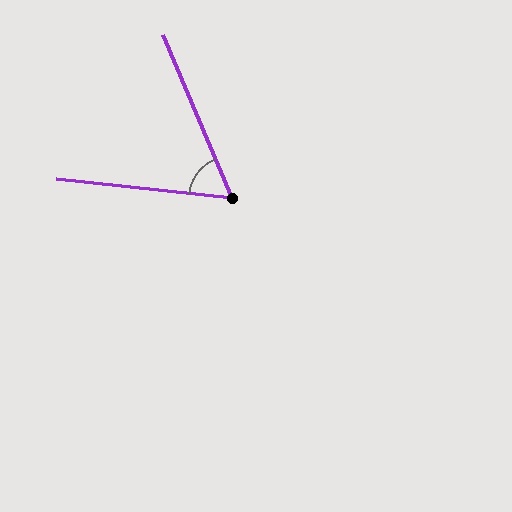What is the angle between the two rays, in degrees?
Approximately 61 degrees.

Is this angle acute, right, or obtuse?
It is acute.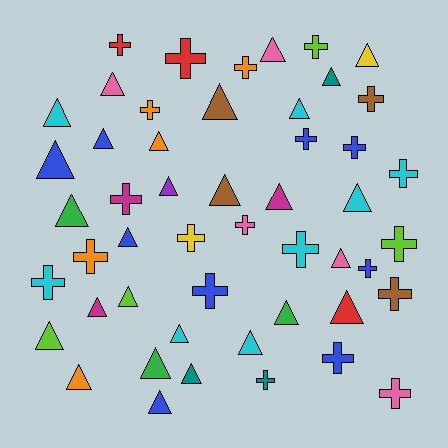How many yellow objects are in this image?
There are 2 yellow objects.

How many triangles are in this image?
There are 28 triangles.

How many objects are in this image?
There are 50 objects.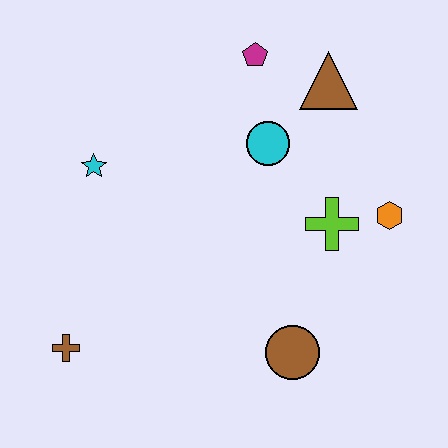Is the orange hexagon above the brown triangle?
No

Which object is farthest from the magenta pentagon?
The brown cross is farthest from the magenta pentagon.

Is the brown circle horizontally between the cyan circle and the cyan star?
No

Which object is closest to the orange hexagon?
The lime cross is closest to the orange hexagon.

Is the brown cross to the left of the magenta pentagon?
Yes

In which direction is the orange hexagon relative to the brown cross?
The orange hexagon is to the right of the brown cross.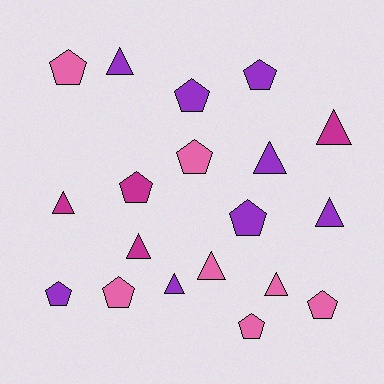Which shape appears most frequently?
Pentagon, with 10 objects.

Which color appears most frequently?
Purple, with 8 objects.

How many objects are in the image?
There are 19 objects.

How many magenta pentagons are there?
There is 1 magenta pentagon.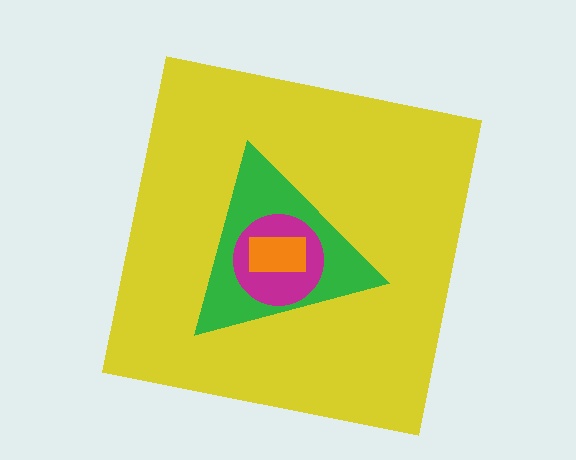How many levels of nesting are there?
4.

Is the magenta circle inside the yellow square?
Yes.